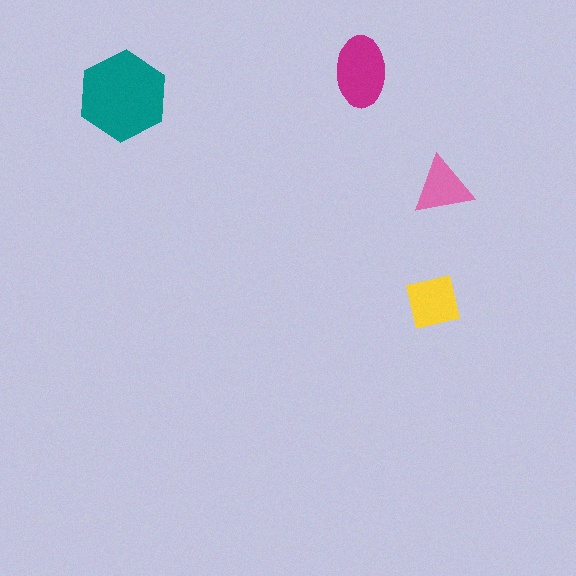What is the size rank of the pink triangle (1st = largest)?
4th.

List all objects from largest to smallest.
The teal hexagon, the magenta ellipse, the yellow square, the pink triangle.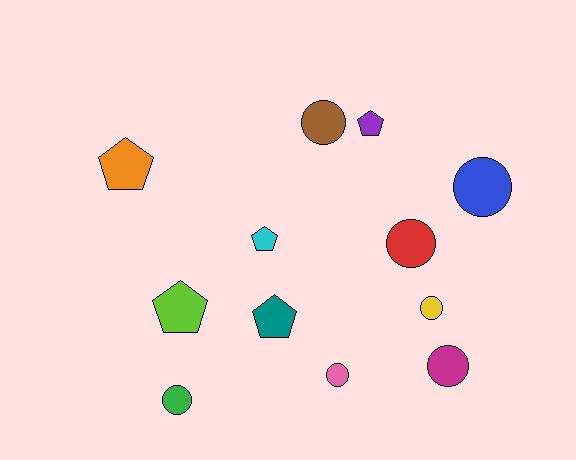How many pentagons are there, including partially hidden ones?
There are 5 pentagons.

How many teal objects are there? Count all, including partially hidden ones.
There is 1 teal object.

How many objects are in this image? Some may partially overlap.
There are 12 objects.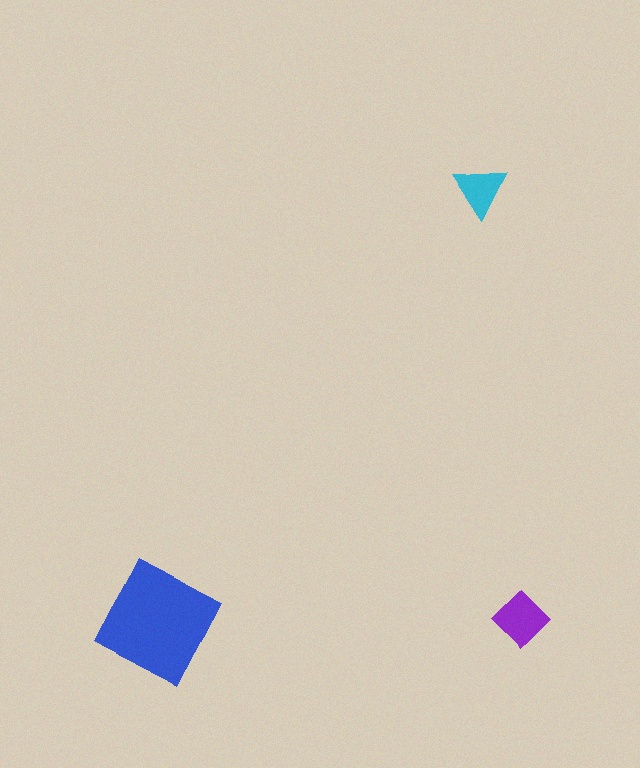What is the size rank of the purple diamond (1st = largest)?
2nd.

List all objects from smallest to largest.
The cyan triangle, the purple diamond, the blue square.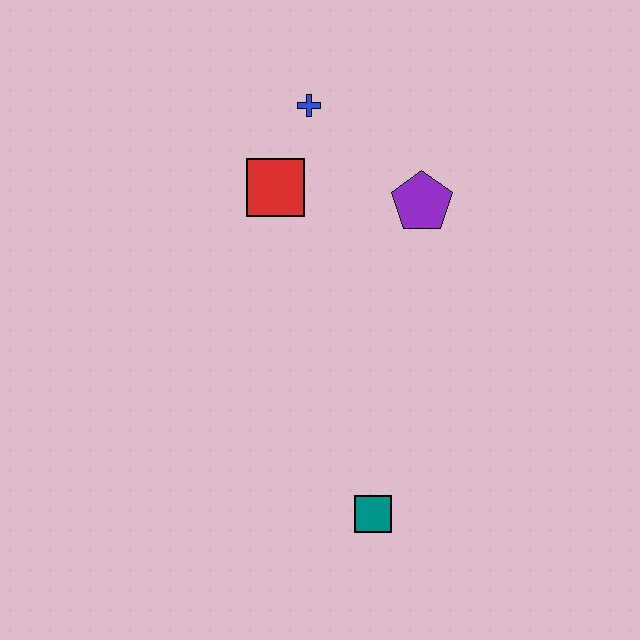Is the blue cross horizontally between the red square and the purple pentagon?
Yes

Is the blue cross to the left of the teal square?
Yes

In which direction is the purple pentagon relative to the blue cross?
The purple pentagon is to the right of the blue cross.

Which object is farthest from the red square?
The teal square is farthest from the red square.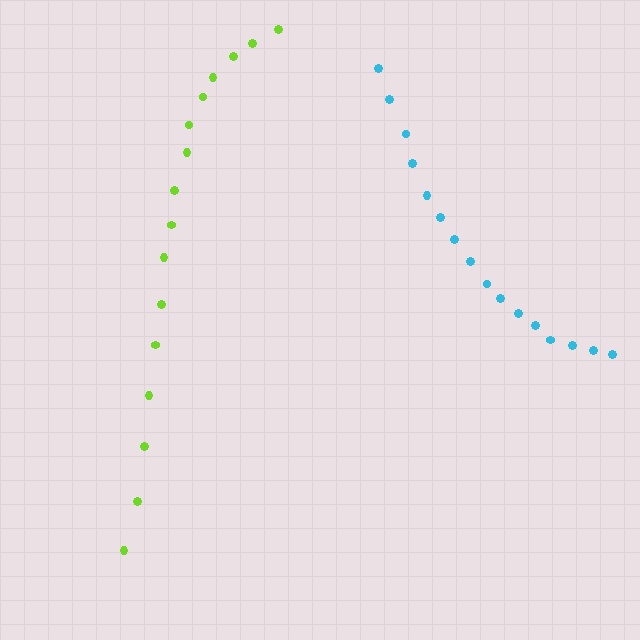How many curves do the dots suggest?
There are 2 distinct paths.